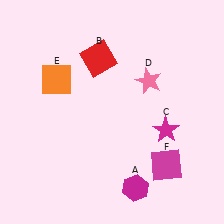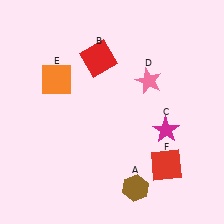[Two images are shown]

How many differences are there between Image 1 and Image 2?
There are 2 differences between the two images.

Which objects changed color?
A changed from magenta to brown. F changed from magenta to red.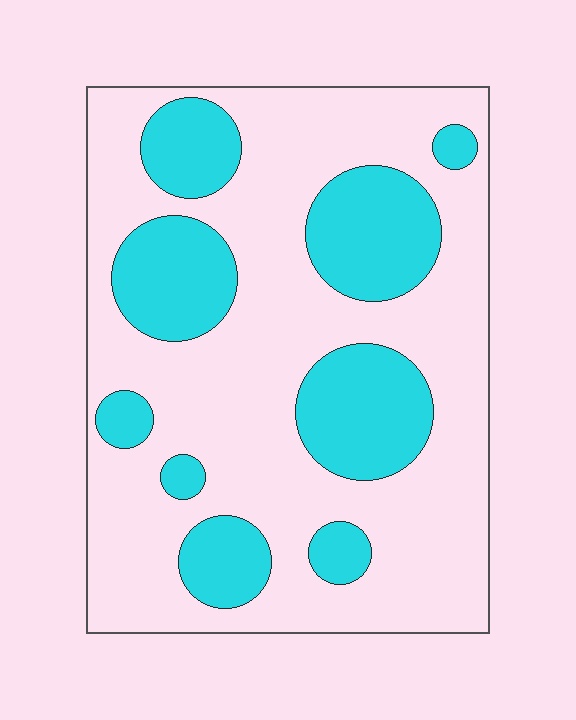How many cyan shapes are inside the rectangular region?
9.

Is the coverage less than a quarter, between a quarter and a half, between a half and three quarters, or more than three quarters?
Between a quarter and a half.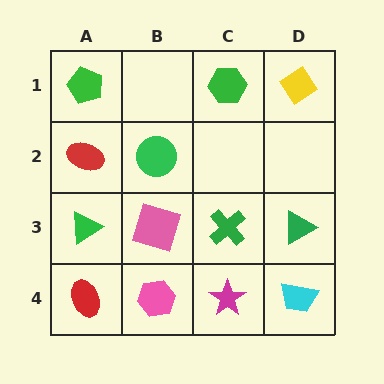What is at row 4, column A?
A red ellipse.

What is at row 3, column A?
A green triangle.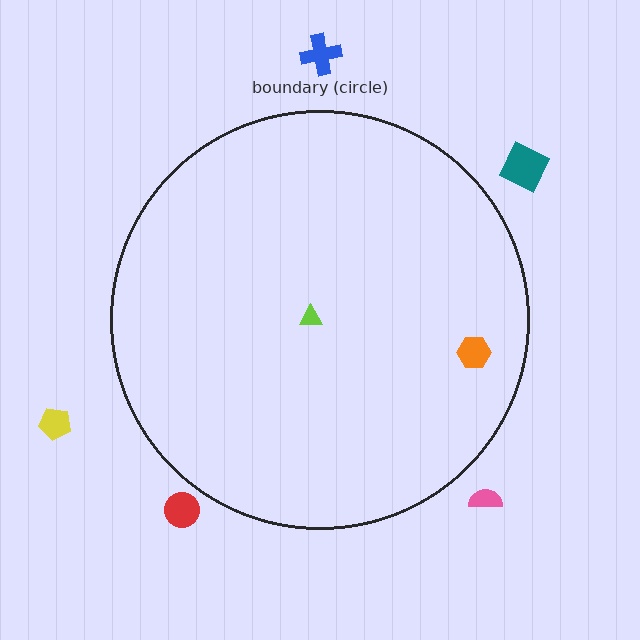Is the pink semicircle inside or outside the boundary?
Outside.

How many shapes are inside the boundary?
2 inside, 5 outside.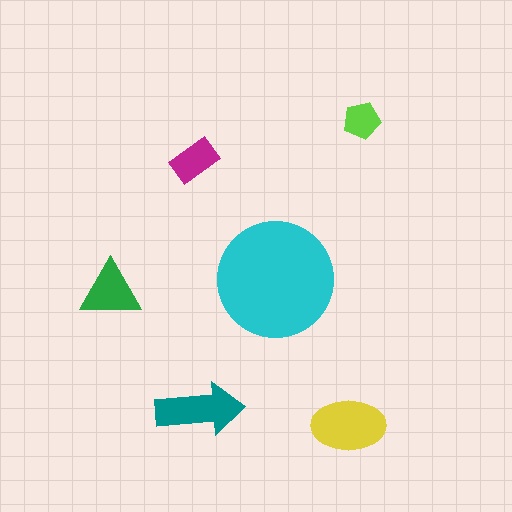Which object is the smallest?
The lime pentagon.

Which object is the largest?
The cyan circle.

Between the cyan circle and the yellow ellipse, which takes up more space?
The cyan circle.